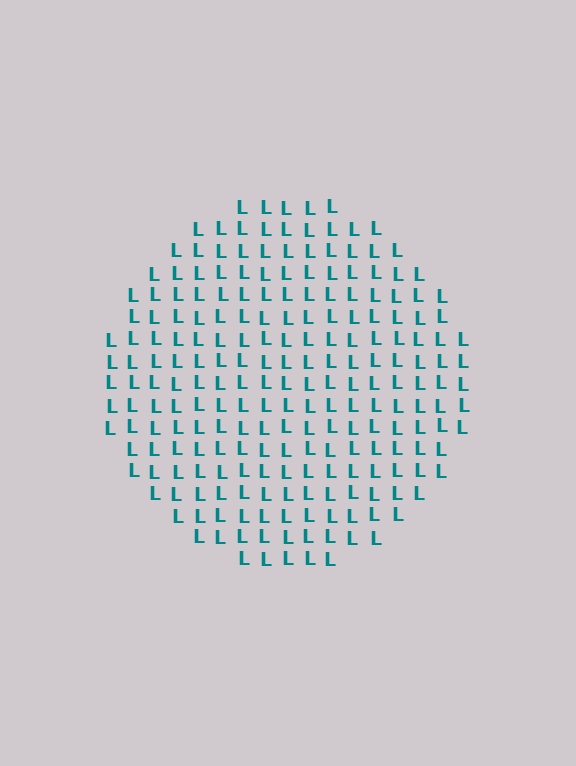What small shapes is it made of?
It is made of small letter L's.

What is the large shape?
The large shape is a circle.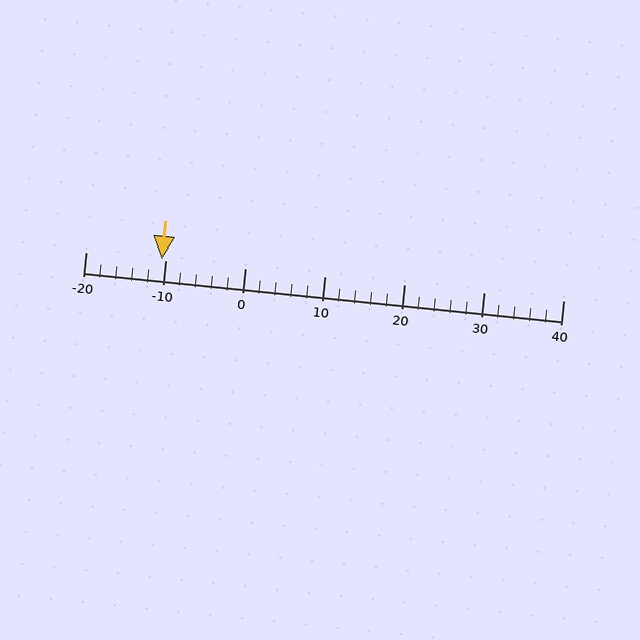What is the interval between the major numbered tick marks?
The major tick marks are spaced 10 units apart.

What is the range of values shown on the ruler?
The ruler shows values from -20 to 40.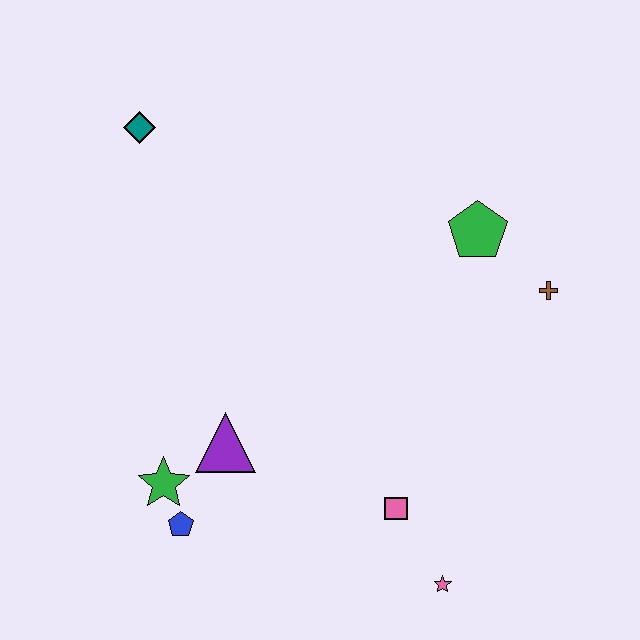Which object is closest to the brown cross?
The green pentagon is closest to the brown cross.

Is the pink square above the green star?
No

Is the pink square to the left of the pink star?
Yes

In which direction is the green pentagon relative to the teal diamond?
The green pentagon is to the right of the teal diamond.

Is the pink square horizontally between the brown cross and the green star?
Yes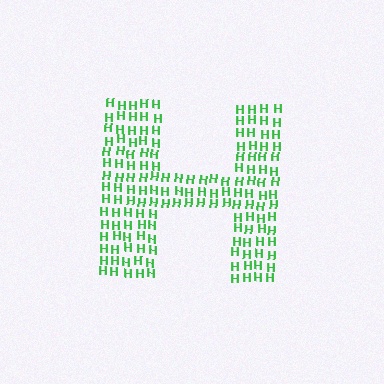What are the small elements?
The small elements are letter H's.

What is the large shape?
The large shape is the letter H.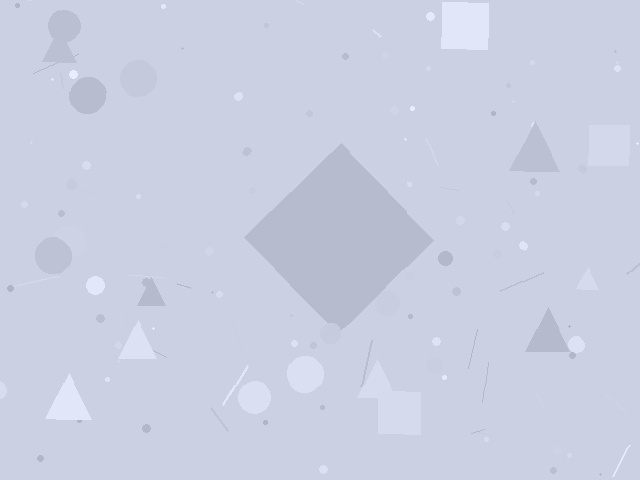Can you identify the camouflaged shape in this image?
The camouflaged shape is a diamond.